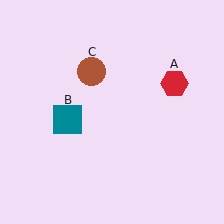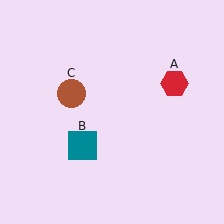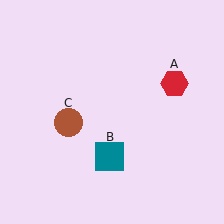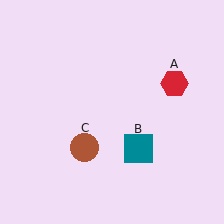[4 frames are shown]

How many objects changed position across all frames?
2 objects changed position: teal square (object B), brown circle (object C).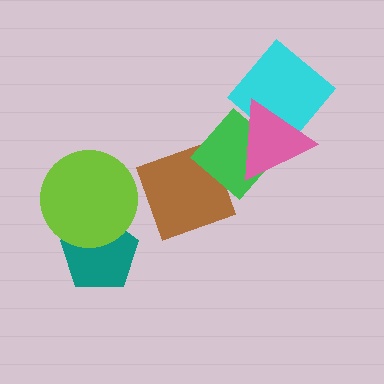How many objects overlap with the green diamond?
3 objects overlap with the green diamond.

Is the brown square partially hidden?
Yes, it is partially covered by another shape.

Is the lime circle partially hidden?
No, no other shape covers it.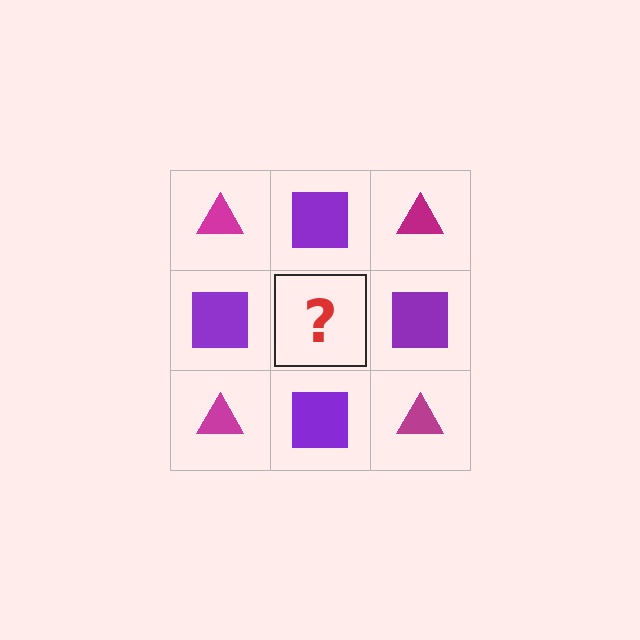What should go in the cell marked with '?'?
The missing cell should contain a magenta triangle.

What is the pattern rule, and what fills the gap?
The rule is that it alternates magenta triangle and purple square in a checkerboard pattern. The gap should be filled with a magenta triangle.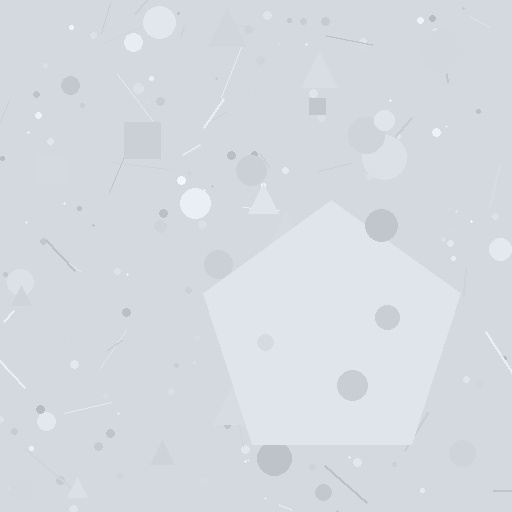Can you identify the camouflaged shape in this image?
The camouflaged shape is a pentagon.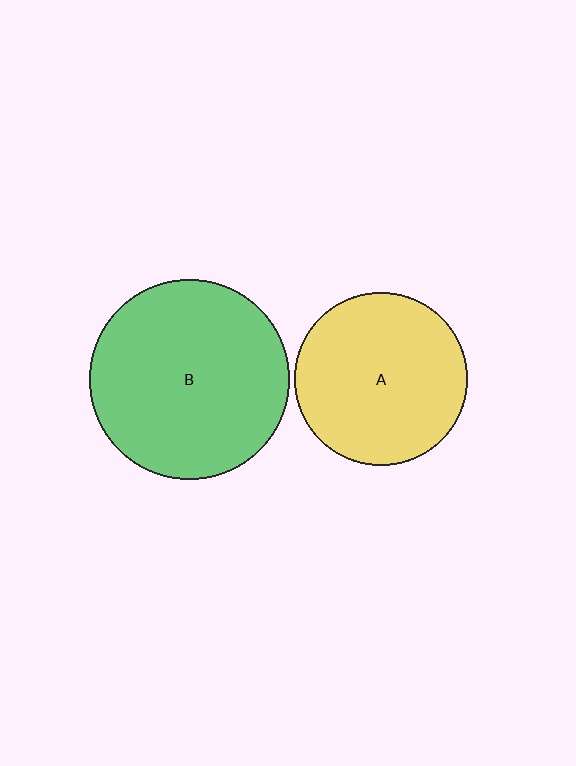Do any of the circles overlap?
No, none of the circles overlap.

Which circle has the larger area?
Circle B (green).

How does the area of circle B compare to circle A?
Approximately 1.3 times.